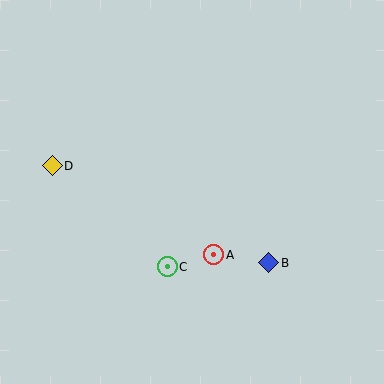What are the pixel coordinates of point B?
Point B is at (269, 263).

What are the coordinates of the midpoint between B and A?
The midpoint between B and A is at (241, 259).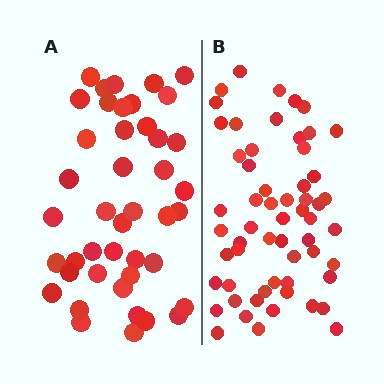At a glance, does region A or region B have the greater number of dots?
Region B (the right region) has more dots.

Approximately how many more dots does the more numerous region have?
Region B has approximately 15 more dots than region A.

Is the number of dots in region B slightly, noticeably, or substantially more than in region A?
Region B has noticeably more, but not dramatically so. The ratio is roughly 1.3 to 1.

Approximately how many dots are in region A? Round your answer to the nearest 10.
About 40 dots. (The exact count is 43, which rounds to 40.)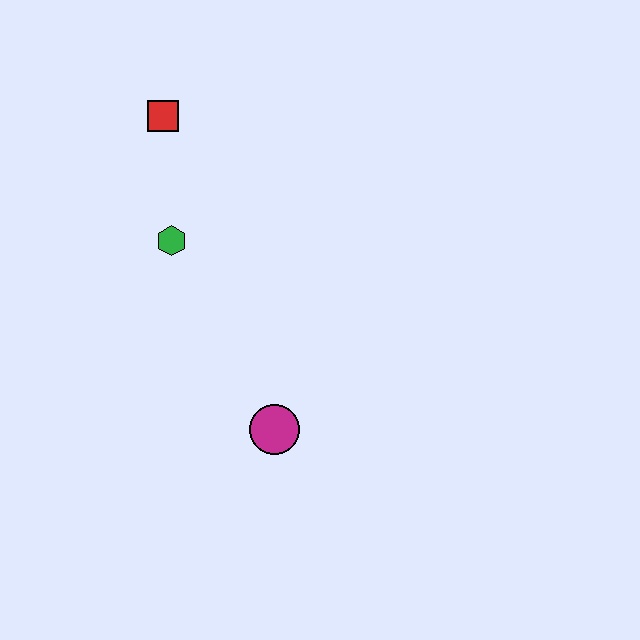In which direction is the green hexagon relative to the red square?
The green hexagon is below the red square.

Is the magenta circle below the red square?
Yes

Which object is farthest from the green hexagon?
The magenta circle is farthest from the green hexagon.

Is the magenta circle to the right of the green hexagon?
Yes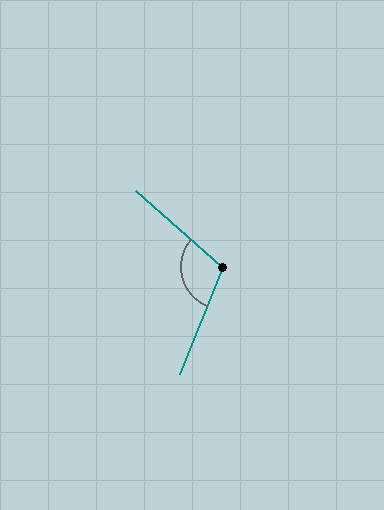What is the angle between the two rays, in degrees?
Approximately 110 degrees.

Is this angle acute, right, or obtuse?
It is obtuse.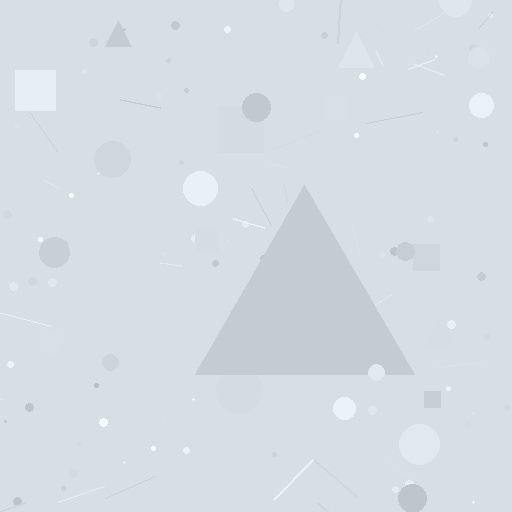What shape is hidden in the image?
A triangle is hidden in the image.